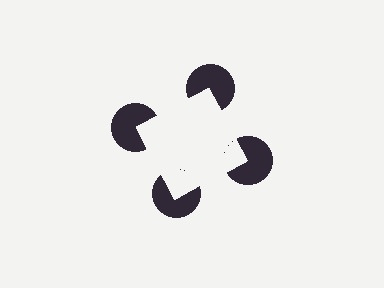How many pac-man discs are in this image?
There are 4 — one at each vertex of the illusory square.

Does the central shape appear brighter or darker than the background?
It typically appears slightly brighter than the background, even though no actual brightness change is drawn.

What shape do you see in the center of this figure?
An illusory square — its edges are inferred from the aligned wedge cuts in the pac-man discs, not physically drawn.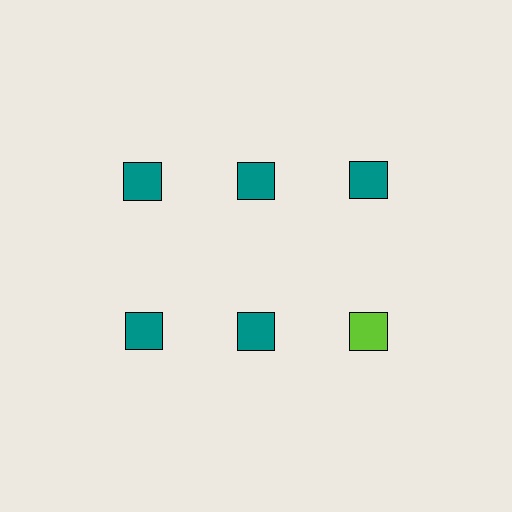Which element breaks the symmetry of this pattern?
The lime square in the second row, center column breaks the symmetry. All other shapes are teal squares.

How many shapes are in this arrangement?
There are 6 shapes arranged in a grid pattern.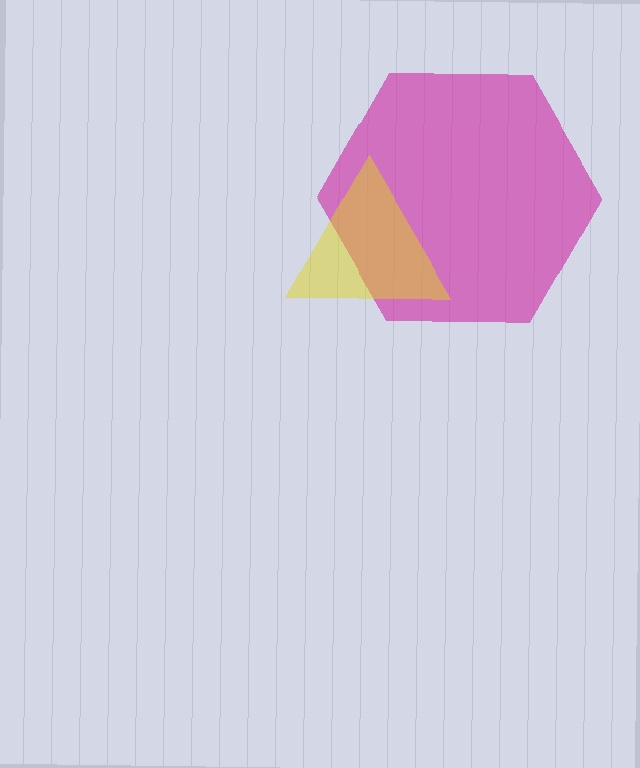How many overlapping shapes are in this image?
There are 2 overlapping shapes in the image.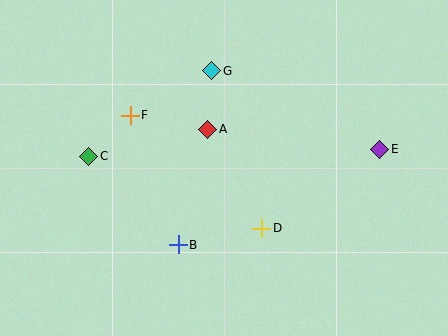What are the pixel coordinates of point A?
Point A is at (208, 129).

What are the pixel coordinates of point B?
Point B is at (178, 245).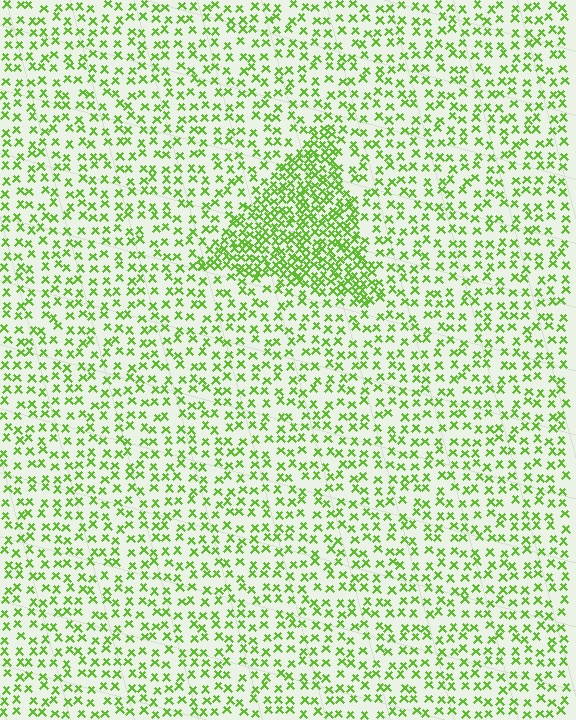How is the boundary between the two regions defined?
The boundary is defined by a change in element density (approximately 2.3x ratio). All elements are the same color, size, and shape.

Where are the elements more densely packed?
The elements are more densely packed inside the triangle boundary.